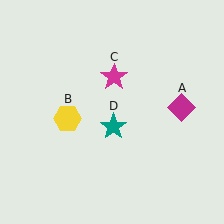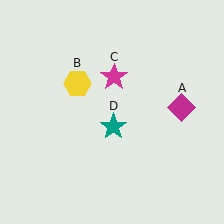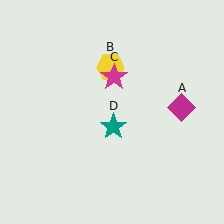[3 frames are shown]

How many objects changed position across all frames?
1 object changed position: yellow hexagon (object B).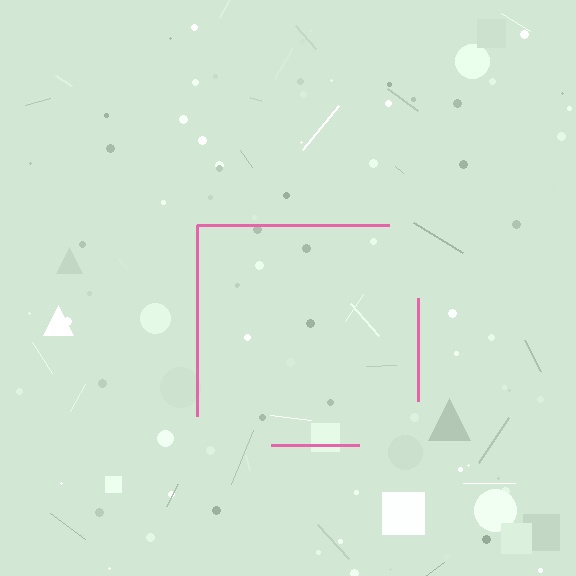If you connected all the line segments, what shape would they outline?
They would outline a square.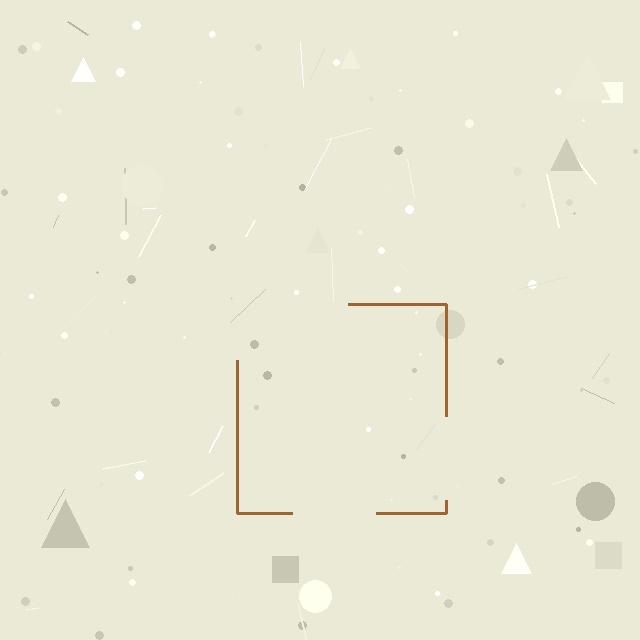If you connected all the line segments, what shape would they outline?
They would outline a square.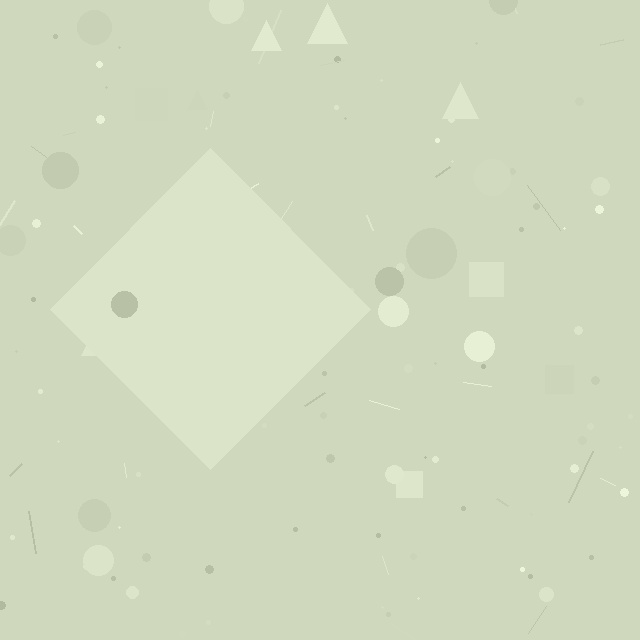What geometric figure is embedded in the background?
A diamond is embedded in the background.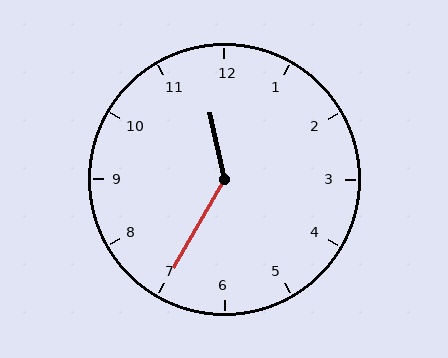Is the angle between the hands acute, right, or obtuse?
It is obtuse.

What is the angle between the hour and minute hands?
Approximately 138 degrees.